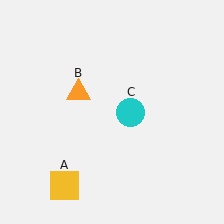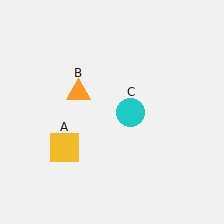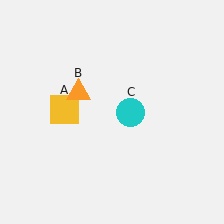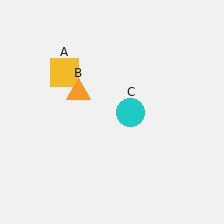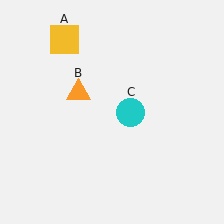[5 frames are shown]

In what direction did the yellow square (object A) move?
The yellow square (object A) moved up.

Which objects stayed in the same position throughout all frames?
Orange triangle (object B) and cyan circle (object C) remained stationary.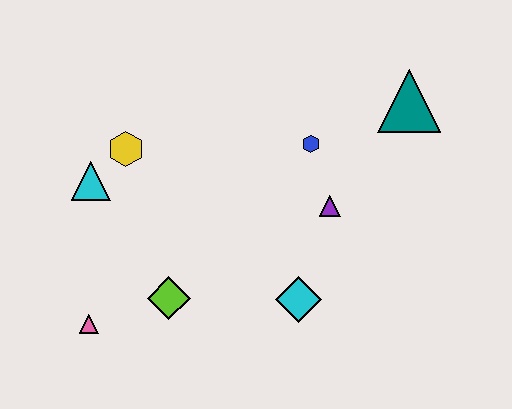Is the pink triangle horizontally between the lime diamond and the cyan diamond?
No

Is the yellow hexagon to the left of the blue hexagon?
Yes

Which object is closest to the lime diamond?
The pink triangle is closest to the lime diamond.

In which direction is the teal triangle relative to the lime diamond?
The teal triangle is to the right of the lime diamond.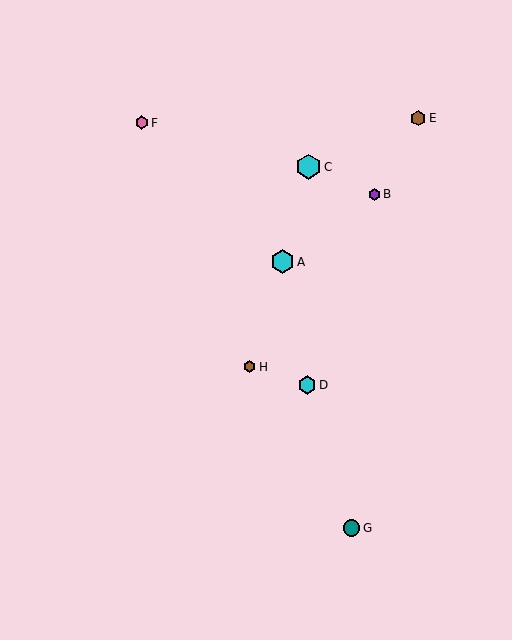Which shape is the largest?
The cyan hexagon (labeled C) is the largest.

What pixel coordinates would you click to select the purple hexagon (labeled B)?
Click at (374, 194) to select the purple hexagon B.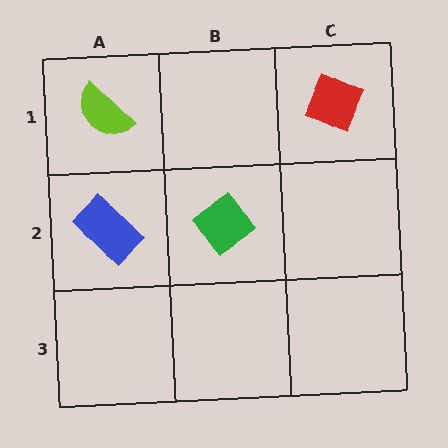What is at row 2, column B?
A green diamond.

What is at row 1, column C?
A red diamond.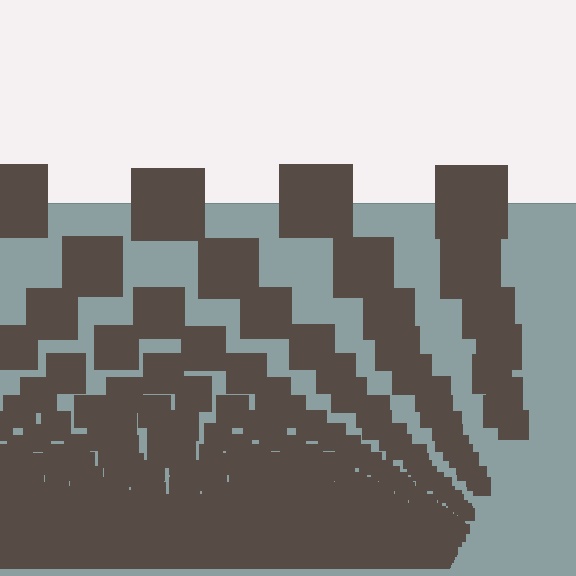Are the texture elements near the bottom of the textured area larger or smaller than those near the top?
Smaller. The gradient is inverted — elements near the bottom are smaller and denser.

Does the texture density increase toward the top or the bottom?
Density increases toward the bottom.